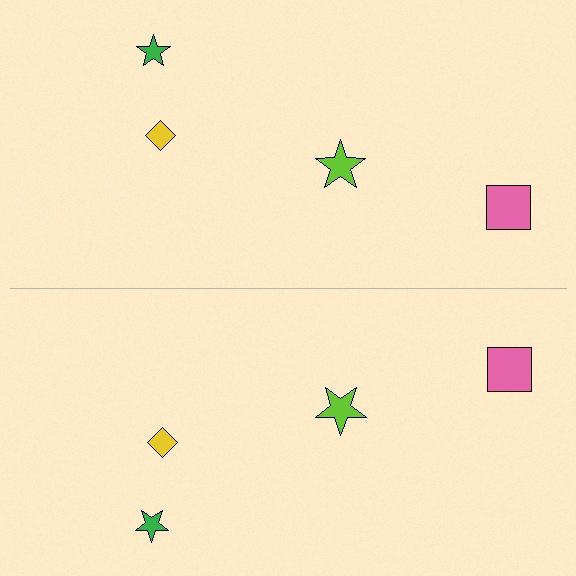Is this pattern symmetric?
Yes, this pattern has bilateral (reflection) symmetry.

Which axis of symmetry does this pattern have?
The pattern has a horizontal axis of symmetry running through the center of the image.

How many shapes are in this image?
There are 8 shapes in this image.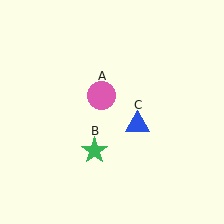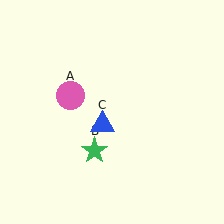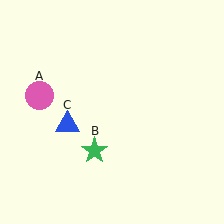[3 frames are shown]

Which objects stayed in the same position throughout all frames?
Green star (object B) remained stationary.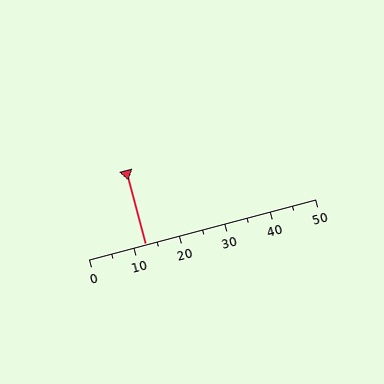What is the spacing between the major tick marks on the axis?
The major ticks are spaced 10 apart.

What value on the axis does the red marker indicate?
The marker indicates approximately 12.5.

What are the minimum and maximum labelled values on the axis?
The axis runs from 0 to 50.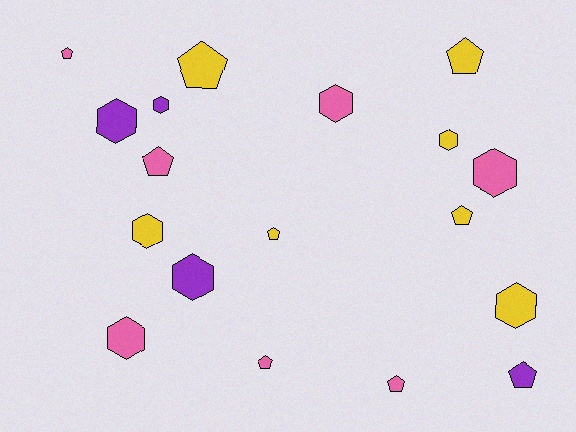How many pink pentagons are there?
There are 4 pink pentagons.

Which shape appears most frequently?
Hexagon, with 9 objects.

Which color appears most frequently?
Yellow, with 7 objects.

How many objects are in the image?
There are 18 objects.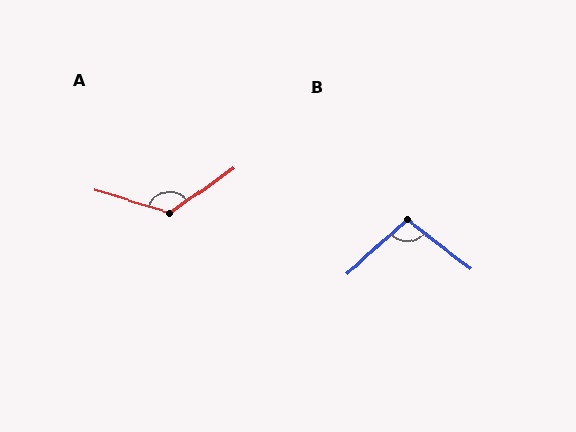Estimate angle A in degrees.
Approximately 127 degrees.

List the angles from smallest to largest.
B (100°), A (127°).